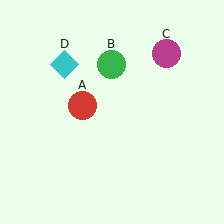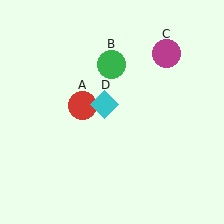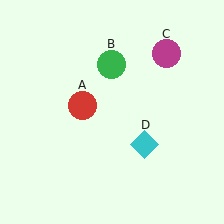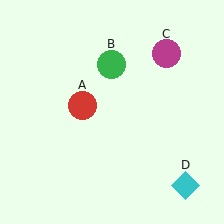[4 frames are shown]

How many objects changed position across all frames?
1 object changed position: cyan diamond (object D).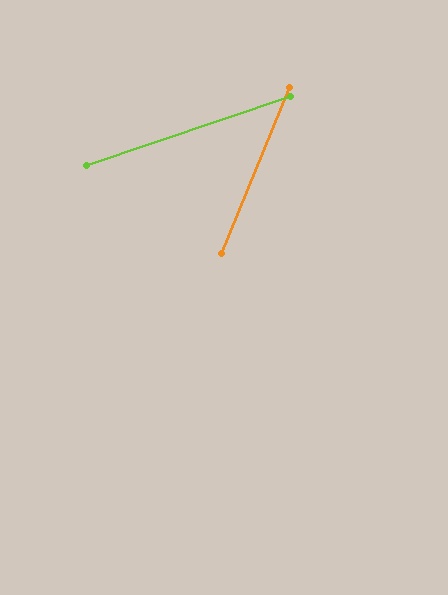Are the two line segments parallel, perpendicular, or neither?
Neither parallel nor perpendicular — they differ by about 49°.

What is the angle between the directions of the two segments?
Approximately 49 degrees.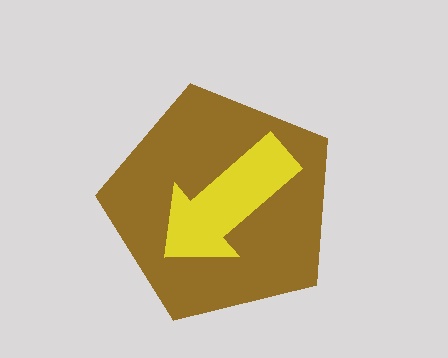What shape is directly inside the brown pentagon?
The yellow arrow.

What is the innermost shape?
The yellow arrow.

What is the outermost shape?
The brown pentagon.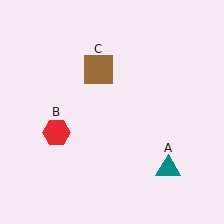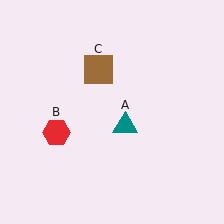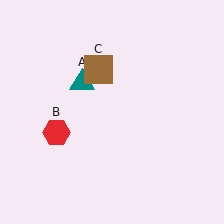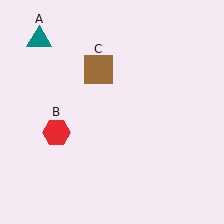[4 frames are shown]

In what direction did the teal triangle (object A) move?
The teal triangle (object A) moved up and to the left.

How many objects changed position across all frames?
1 object changed position: teal triangle (object A).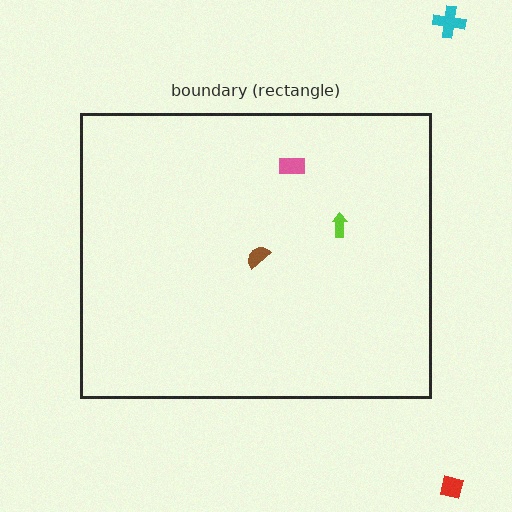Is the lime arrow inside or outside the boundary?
Inside.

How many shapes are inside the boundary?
3 inside, 2 outside.